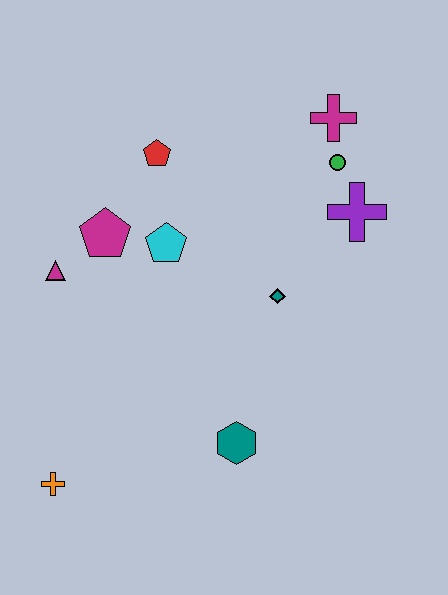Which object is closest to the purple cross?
The green circle is closest to the purple cross.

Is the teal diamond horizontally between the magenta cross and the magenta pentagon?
Yes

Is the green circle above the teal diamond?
Yes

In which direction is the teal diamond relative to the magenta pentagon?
The teal diamond is to the right of the magenta pentagon.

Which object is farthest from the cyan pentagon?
The orange cross is farthest from the cyan pentagon.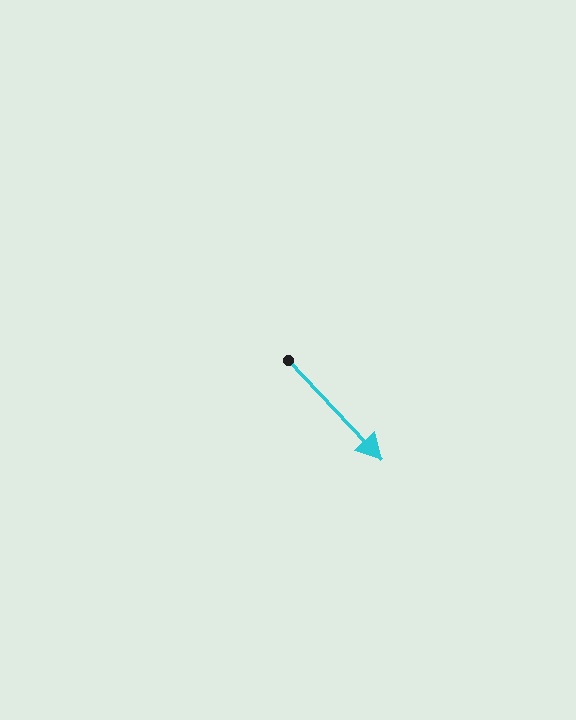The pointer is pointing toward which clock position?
Roughly 5 o'clock.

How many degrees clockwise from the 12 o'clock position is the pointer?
Approximately 137 degrees.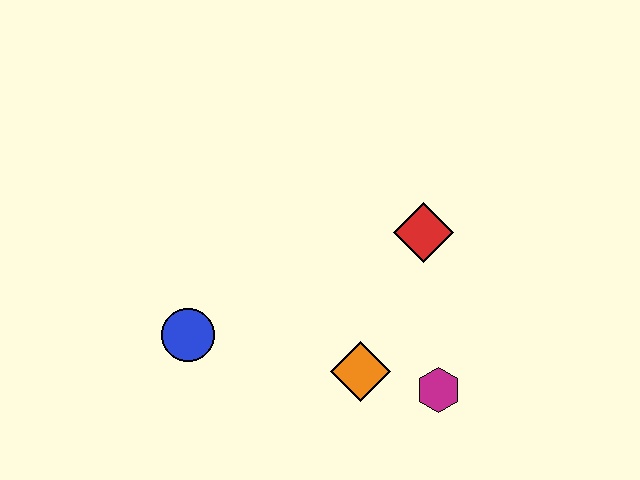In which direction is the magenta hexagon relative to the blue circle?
The magenta hexagon is to the right of the blue circle.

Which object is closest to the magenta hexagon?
The orange diamond is closest to the magenta hexagon.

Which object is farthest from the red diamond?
The blue circle is farthest from the red diamond.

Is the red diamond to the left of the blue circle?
No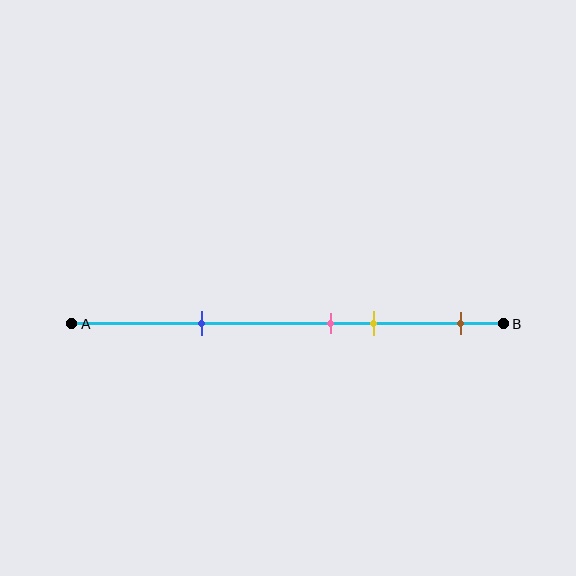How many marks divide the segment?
There are 4 marks dividing the segment.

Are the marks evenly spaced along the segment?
No, the marks are not evenly spaced.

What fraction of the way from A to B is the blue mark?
The blue mark is approximately 30% (0.3) of the way from A to B.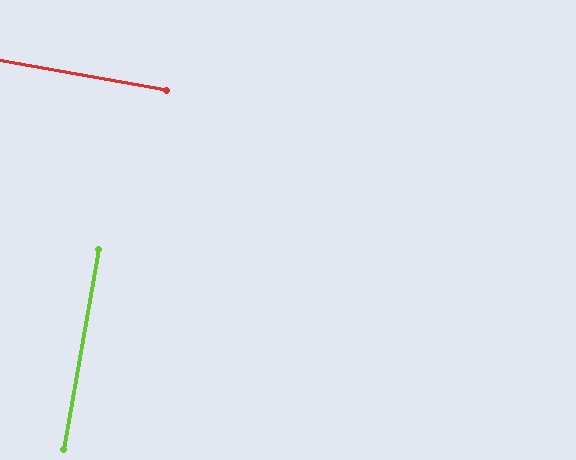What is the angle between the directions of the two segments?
Approximately 90 degrees.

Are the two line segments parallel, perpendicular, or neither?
Perpendicular — they meet at approximately 90°.